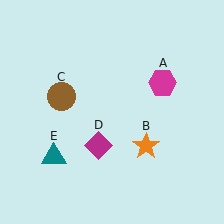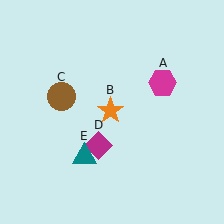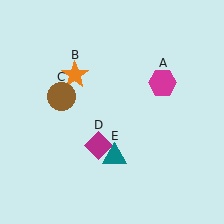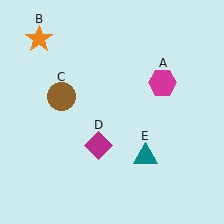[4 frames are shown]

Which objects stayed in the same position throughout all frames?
Magenta hexagon (object A) and brown circle (object C) and magenta diamond (object D) remained stationary.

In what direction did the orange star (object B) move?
The orange star (object B) moved up and to the left.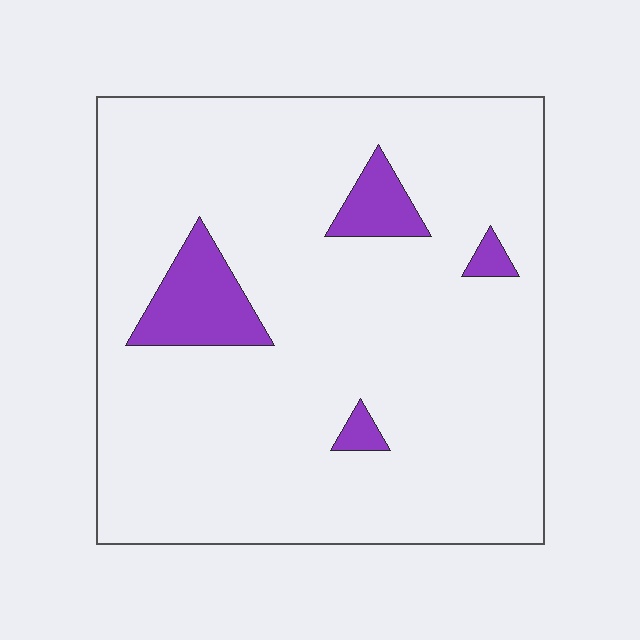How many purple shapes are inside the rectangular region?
4.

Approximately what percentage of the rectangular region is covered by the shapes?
Approximately 10%.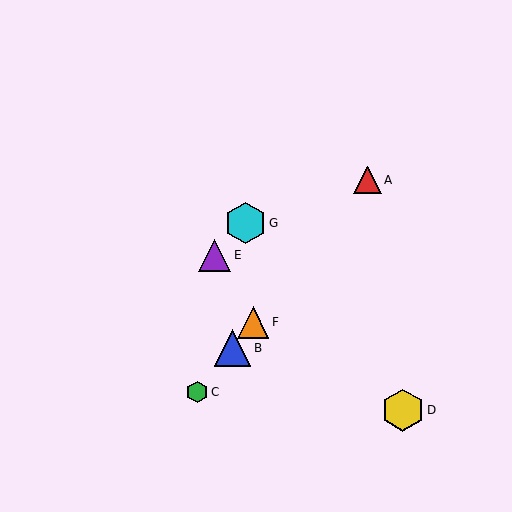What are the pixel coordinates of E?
Object E is at (215, 255).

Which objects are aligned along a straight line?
Objects A, B, C, F are aligned along a straight line.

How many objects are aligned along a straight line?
4 objects (A, B, C, F) are aligned along a straight line.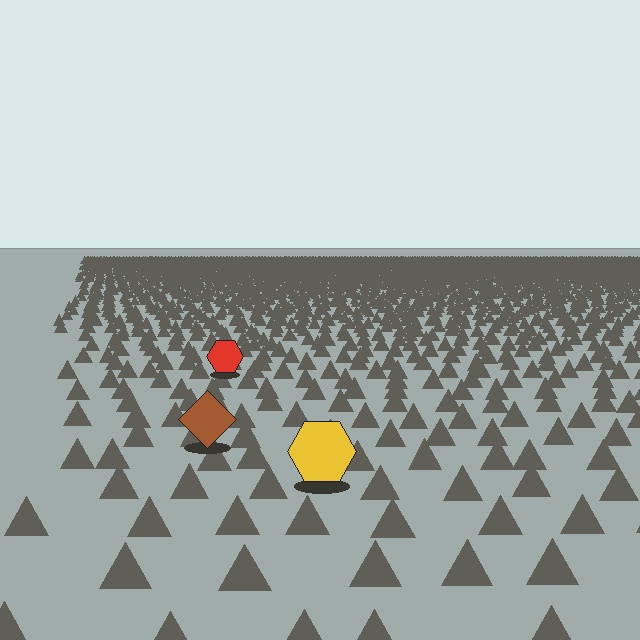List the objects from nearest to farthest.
From nearest to farthest: the yellow hexagon, the brown diamond, the red hexagon.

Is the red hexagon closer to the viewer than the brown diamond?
No. The brown diamond is closer — you can tell from the texture gradient: the ground texture is coarser near it.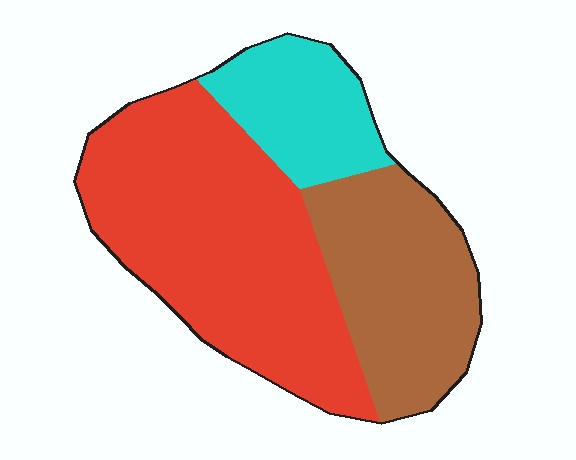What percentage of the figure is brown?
Brown covers 30% of the figure.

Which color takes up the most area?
Red, at roughly 50%.